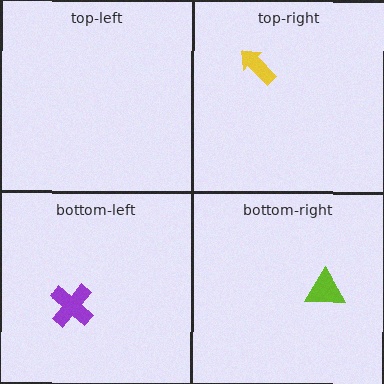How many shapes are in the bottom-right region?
1.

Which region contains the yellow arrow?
The top-right region.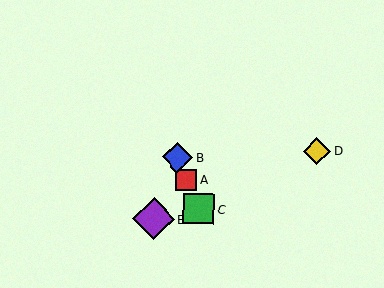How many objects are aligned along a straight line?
3 objects (A, B, C) are aligned along a straight line.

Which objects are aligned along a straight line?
Objects A, B, C are aligned along a straight line.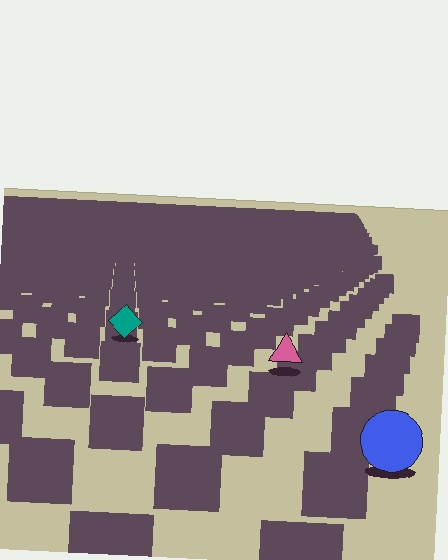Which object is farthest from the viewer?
The teal diamond is farthest from the viewer. It appears smaller and the ground texture around it is denser.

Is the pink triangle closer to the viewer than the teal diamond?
Yes. The pink triangle is closer — you can tell from the texture gradient: the ground texture is coarser near it.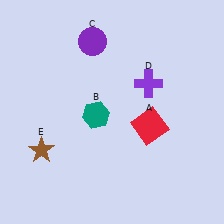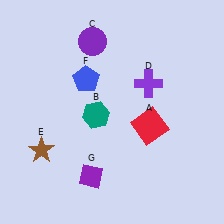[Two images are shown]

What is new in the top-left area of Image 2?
A blue pentagon (F) was added in the top-left area of Image 2.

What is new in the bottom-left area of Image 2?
A purple diamond (G) was added in the bottom-left area of Image 2.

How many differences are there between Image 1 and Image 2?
There are 2 differences between the two images.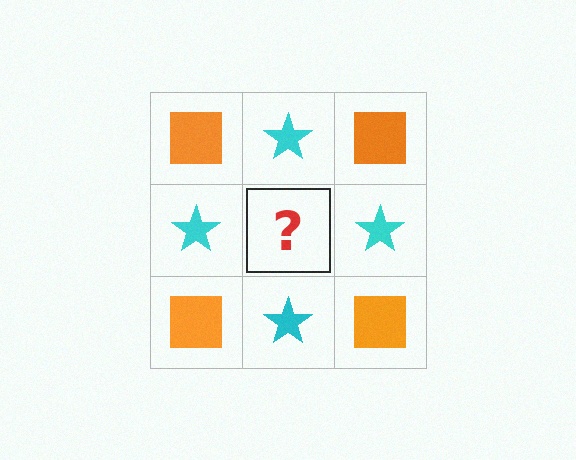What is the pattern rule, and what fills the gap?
The rule is that it alternates orange square and cyan star in a checkerboard pattern. The gap should be filled with an orange square.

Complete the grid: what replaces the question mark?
The question mark should be replaced with an orange square.